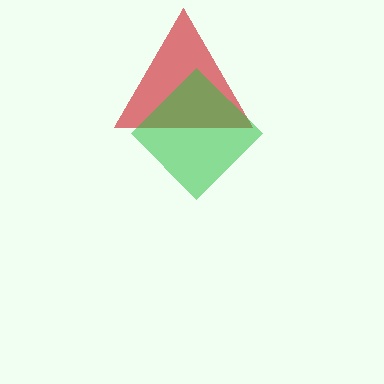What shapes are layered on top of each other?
The layered shapes are: a red triangle, a green diamond.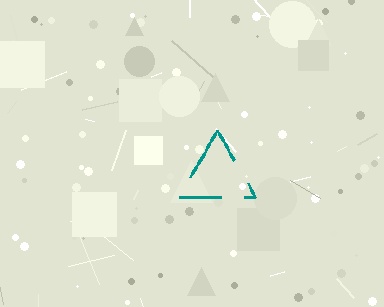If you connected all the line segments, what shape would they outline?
They would outline a triangle.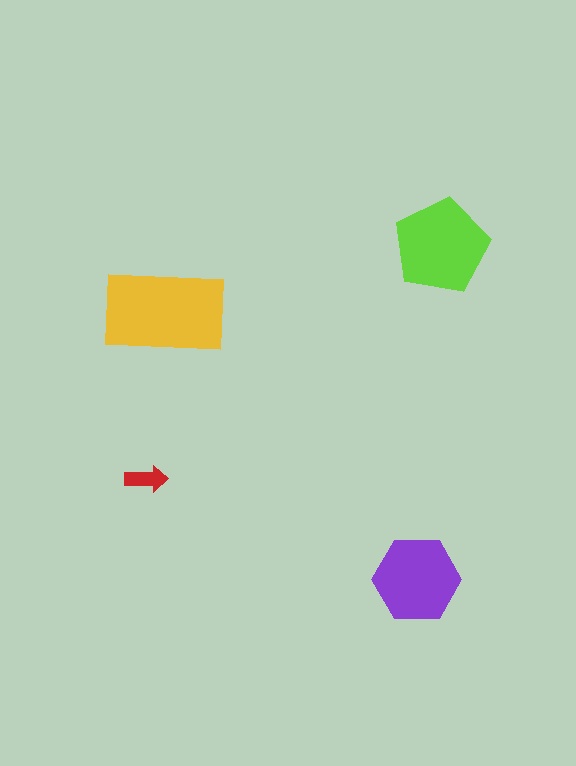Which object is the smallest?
The red arrow.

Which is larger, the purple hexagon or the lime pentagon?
The lime pentagon.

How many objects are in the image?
There are 4 objects in the image.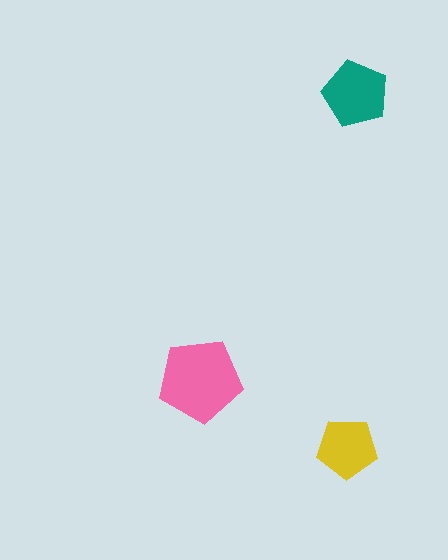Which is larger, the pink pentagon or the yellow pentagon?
The pink one.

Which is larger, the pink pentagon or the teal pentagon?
The pink one.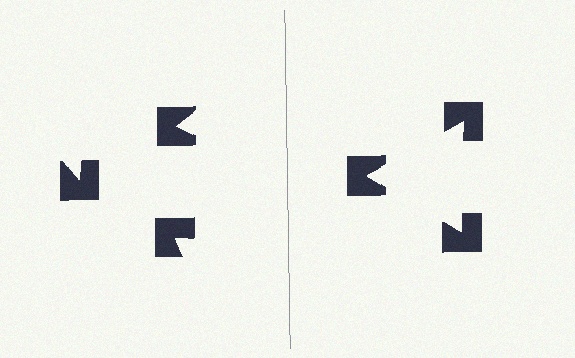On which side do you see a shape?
An illusory triangle appears on the right side. On the left side the wedge cuts are rotated, so no coherent shape forms.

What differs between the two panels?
The notched squares are positioned identically on both sides; only the wedge orientations differ. On the right they align to a triangle; on the left they are misaligned.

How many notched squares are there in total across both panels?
6 — 3 on each side.